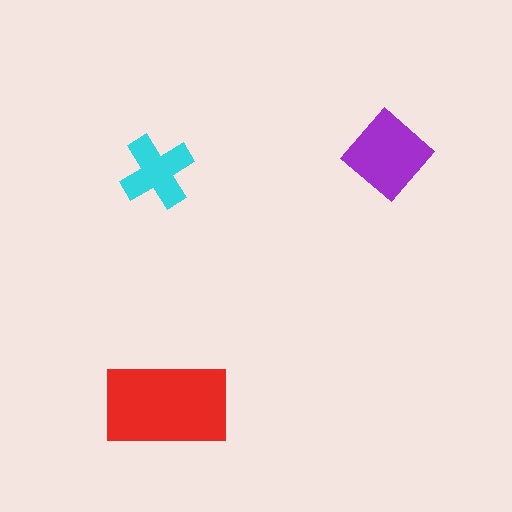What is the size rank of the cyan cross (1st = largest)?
3rd.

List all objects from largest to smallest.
The red rectangle, the purple diamond, the cyan cross.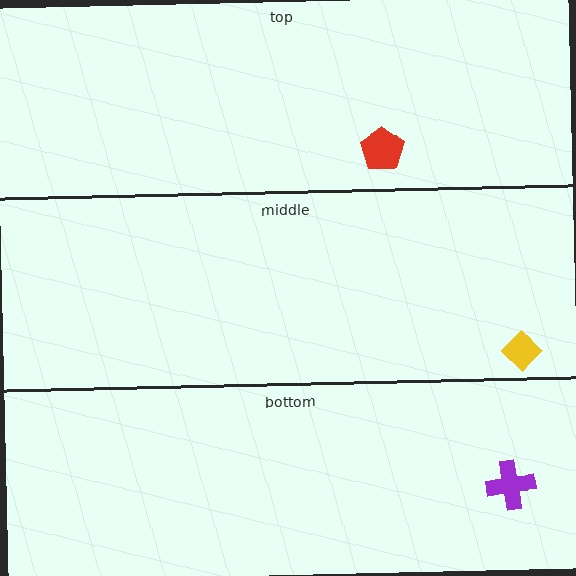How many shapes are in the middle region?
1.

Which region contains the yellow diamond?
The middle region.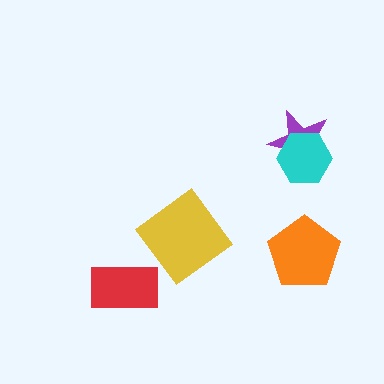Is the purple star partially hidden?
Yes, it is partially covered by another shape.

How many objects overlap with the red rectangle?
0 objects overlap with the red rectangle.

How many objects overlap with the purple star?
1 object overlaps with the purple star.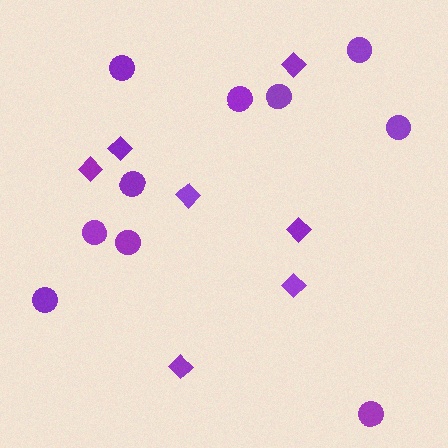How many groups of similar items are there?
There are 2 groups: one group of diamonds (7) and one group of circles (10).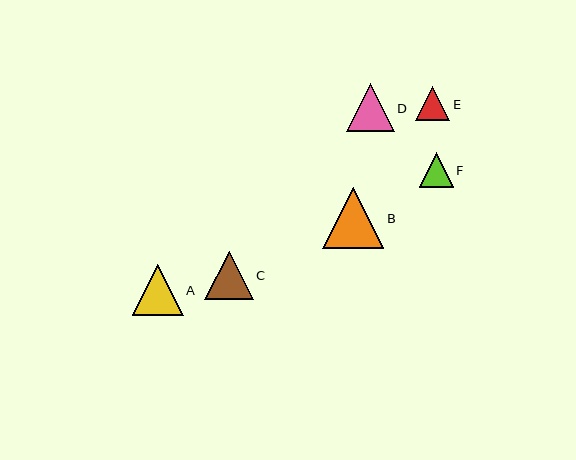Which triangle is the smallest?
Triangle E is the smallest with a size of approximately 34 pixels.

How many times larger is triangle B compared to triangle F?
Triangle B is approximately 1.8 times the size of triangle F.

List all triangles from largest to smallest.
From largest to smallest: B, A, C, D, F, E.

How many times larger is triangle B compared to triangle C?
Triangle B is approximately 1.3 times the size of triangle C.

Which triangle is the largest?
Triangle B is the largest with a size of approximately 61 pixels.